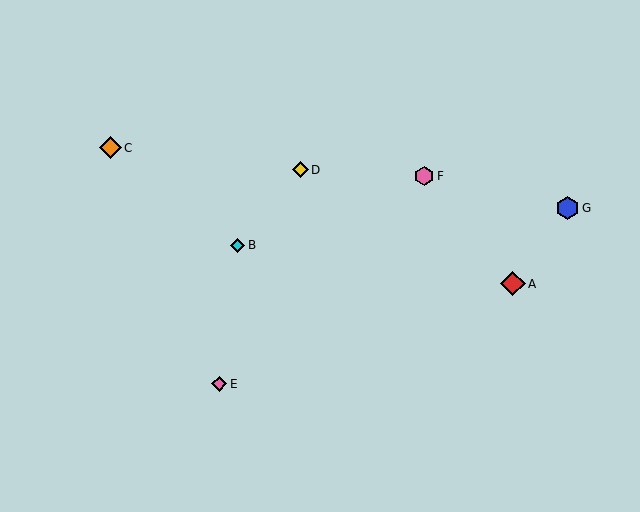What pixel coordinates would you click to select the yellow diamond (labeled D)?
Click at (300, 170) to select the yellow diamond D.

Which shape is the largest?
The red diamond (labeled A) is the largest.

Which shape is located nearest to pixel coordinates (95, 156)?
The orange diamond (labeled C) at (110, 148) is nearest to that location.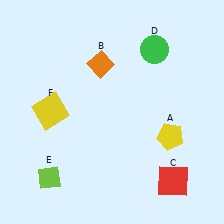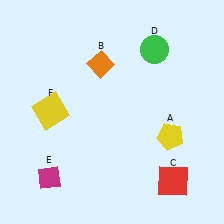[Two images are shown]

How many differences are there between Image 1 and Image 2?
There is 1 difference between the two images.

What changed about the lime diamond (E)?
In Image 1, E is lime. In Image 2, it changed to magenta.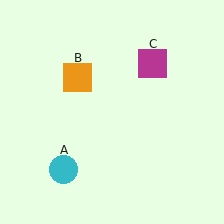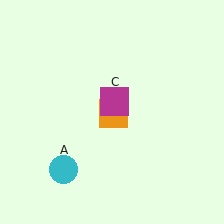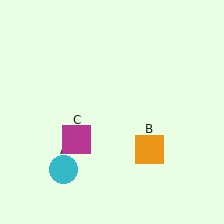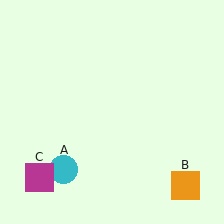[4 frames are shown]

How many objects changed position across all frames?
2 objects changed position: orange square (object B), magenta square (object C).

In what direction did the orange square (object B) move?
The orange square (object B) moved down and to the right.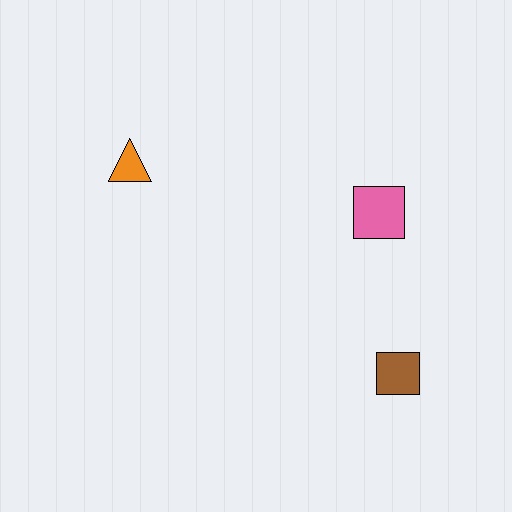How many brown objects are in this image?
There is 1 brown object.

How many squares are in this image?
There are 2 squares.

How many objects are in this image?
There are 3 objects.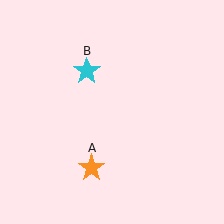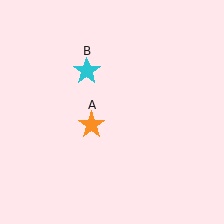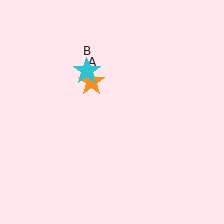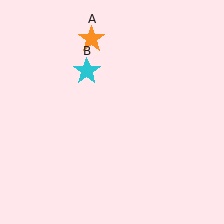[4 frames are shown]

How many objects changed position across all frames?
1 object changed position: orange star (object A).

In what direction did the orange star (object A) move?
The orange star (object A) moved up.